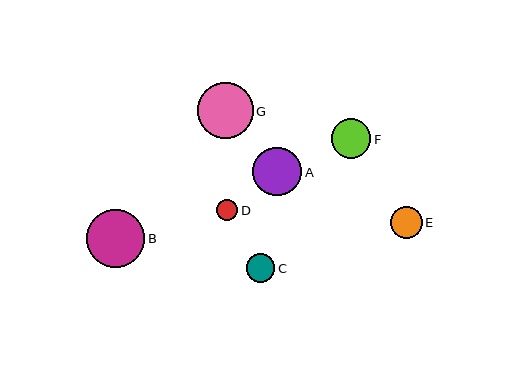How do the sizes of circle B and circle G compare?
Circle B and circle G are approximately the same size.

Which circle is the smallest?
Circle D is the smallest with a size of approximately 21 pixels.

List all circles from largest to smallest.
From largest to smallest: B, G, A, F, E, C, D.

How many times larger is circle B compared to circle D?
Circle B is approximately 2.7 times the size of circle D.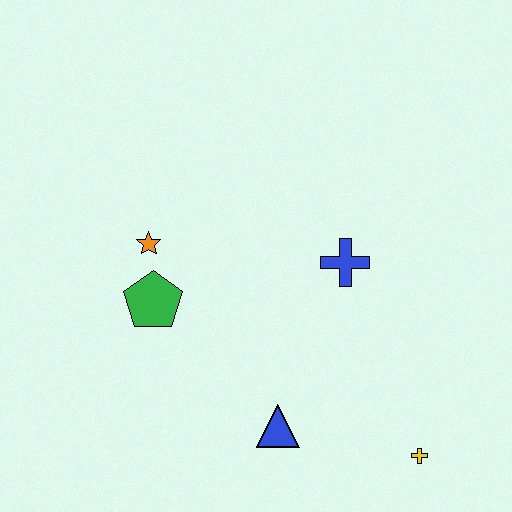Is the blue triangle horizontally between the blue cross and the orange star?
Yes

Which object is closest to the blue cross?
The blue triangle is closest to the blue cross.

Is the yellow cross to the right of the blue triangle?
Yes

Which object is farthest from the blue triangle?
The orange star is farthest from the blue triangle.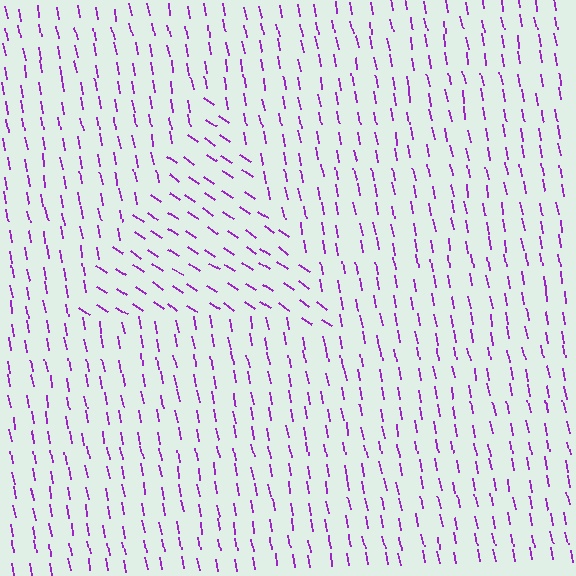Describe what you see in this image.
The image is filled with small purple line segments. A triangle region in the image has lines oriented differently from the surrounding lines, creating a visible texture boundary.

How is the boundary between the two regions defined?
The boundary is defined purely by a change in line orientation (approximately 45 degrees difference). All lines are the same color and thickness.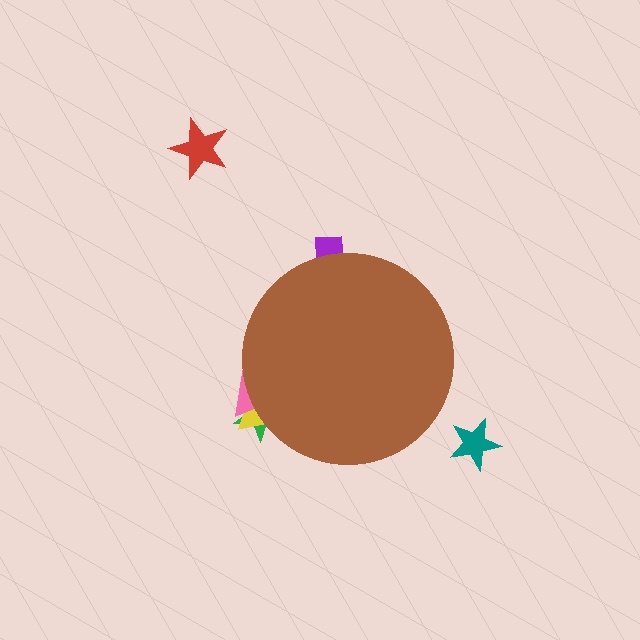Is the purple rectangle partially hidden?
Yes, the purple rectangle is partially hidden behind the brown circle.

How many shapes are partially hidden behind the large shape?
4 shapes are partially hidden.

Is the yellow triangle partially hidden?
Yes, the yellow triangle is partially hidden behind the brown circle.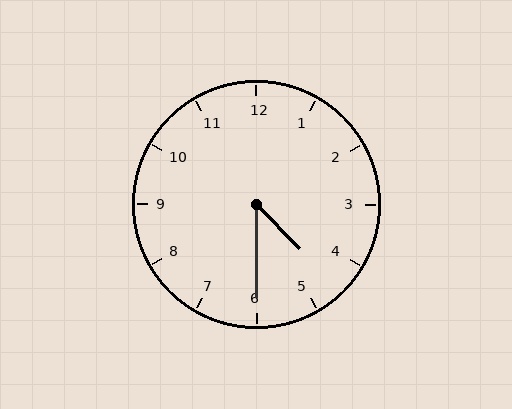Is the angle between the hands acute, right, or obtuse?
It is acute.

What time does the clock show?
4:30.